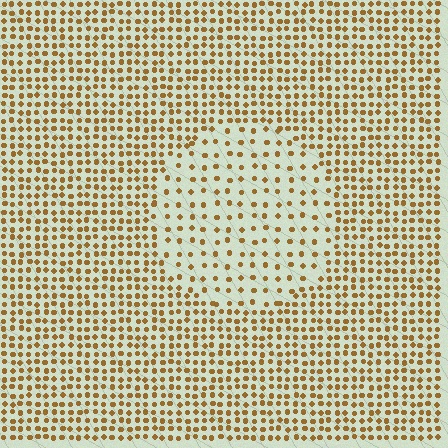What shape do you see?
I see a circle.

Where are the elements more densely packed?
The elements are more densely packed outside the circle boundary.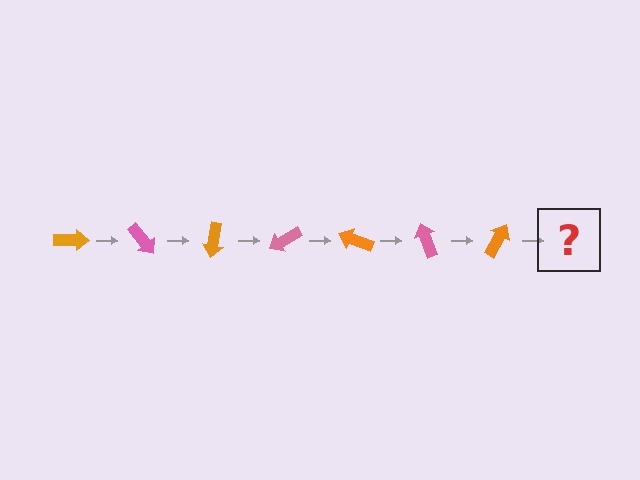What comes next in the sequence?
The next element should be a pink arrow, rotated 350 degrees from the start.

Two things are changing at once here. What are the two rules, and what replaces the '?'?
The two rules are that it rotates 50 degrees each step and the color cycles through orange and pink. The '?' should be a pink arrow, rotated 350 degrees from the start.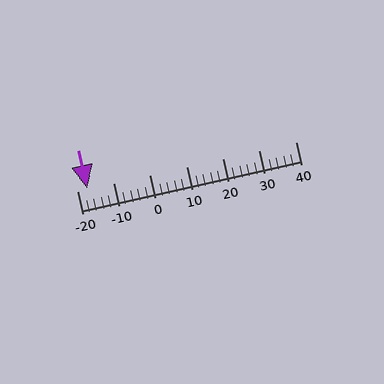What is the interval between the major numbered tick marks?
The major tick marks are spaced 10 units apart.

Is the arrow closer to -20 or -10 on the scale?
The arrow is closer to -20.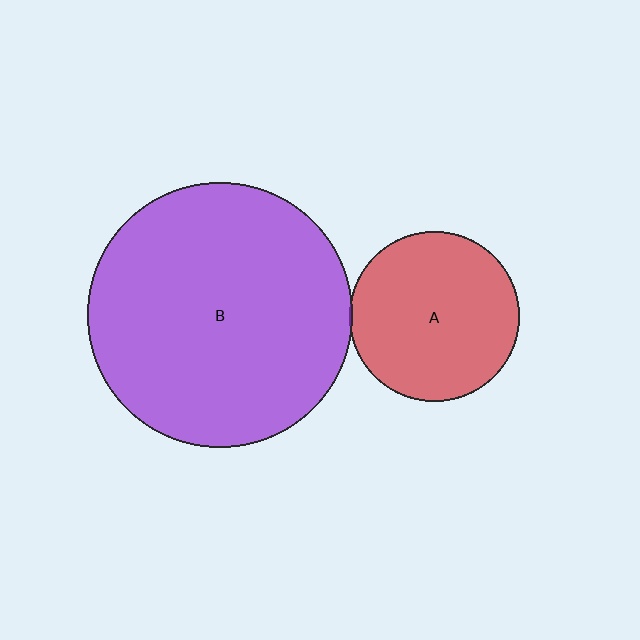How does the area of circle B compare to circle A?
Approximately 2.4 times.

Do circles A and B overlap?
Yes.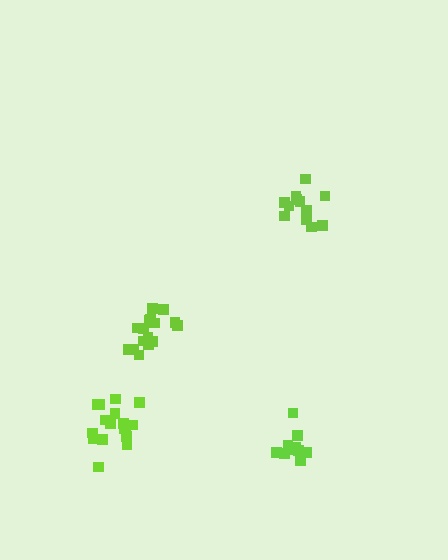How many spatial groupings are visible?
There are 4 spatial groupings.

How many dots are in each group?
Group 1: 16 dots, Group 2: 17 dots, Group 3: 11 dots, Group 4: 12 dots (56 total).